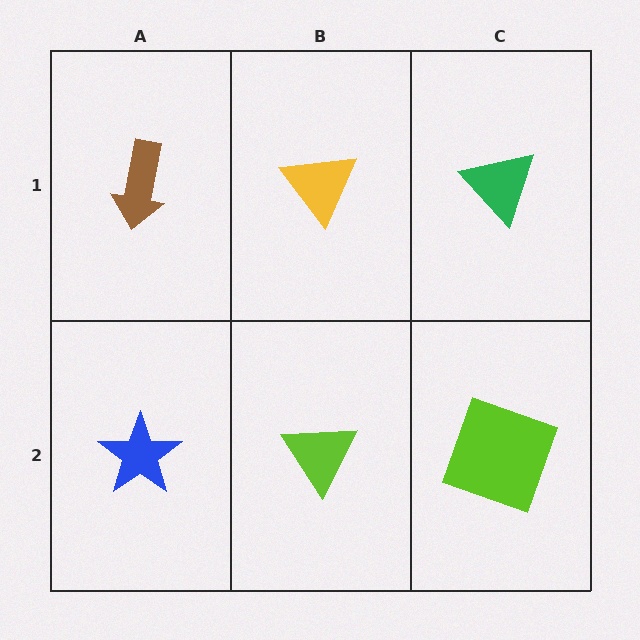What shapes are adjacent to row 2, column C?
A green triangle (row 1, column C), a lime triangle (row 2, column B).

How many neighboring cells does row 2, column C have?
2.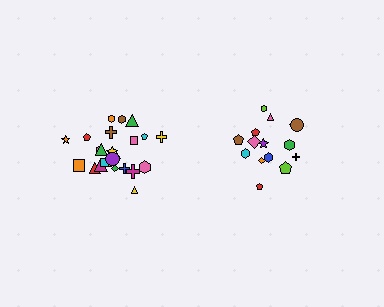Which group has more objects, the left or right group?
The left group.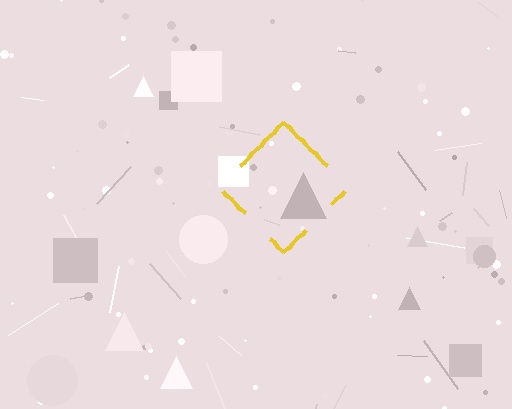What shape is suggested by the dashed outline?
The dashed outline suggests a diamond.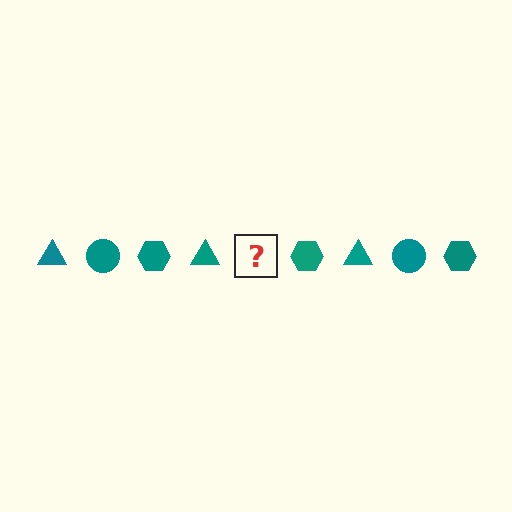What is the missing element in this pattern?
The missing element is a teal circle.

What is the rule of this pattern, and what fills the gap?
The rule is that the pattern cycles through triangle, circle, hexagon shapes in teal. The gap should be filled with a teal circle.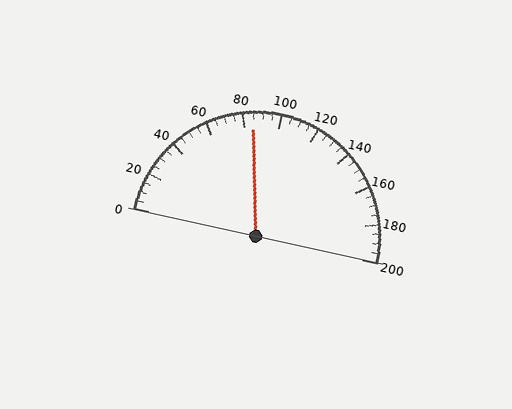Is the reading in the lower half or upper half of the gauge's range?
The reading is in the lower half of the range (0 to 200).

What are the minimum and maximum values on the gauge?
The gauge ranges from 0 to 200.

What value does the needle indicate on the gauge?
The needle indicates approximately 85.